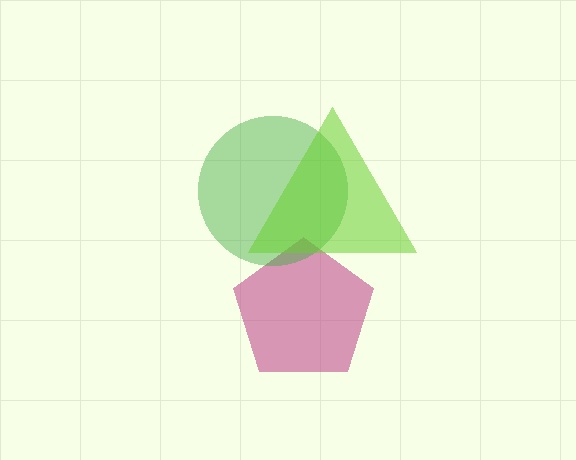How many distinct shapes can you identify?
There are 3 distinct shapes: a magenta pentagon, a green circle, a lime triangle.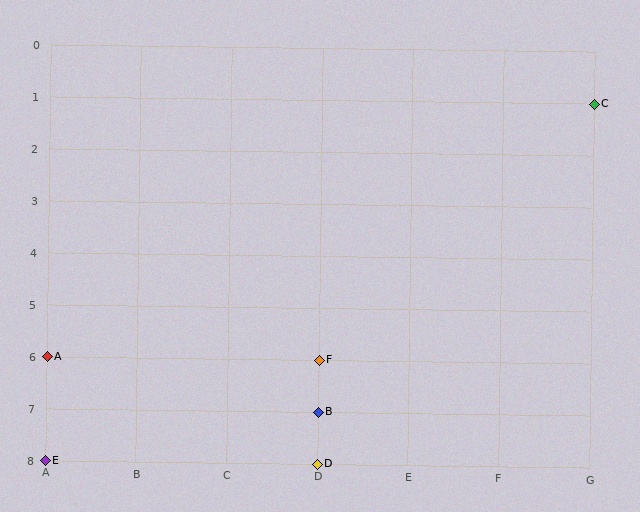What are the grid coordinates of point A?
Point A is at grid coordinates (A, 6).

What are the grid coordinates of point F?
Point F is at grid coordinates (D, 6).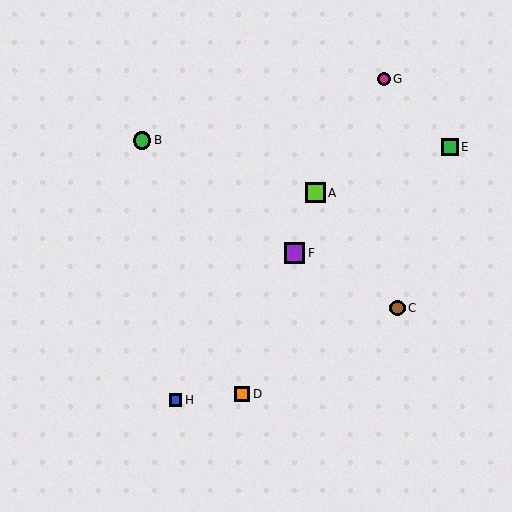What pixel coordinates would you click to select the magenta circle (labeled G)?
Click at (384, 79) to select the magenta circle G.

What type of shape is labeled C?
Shape C is a brown circle.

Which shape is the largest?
The purple square (labeled F) is the largest.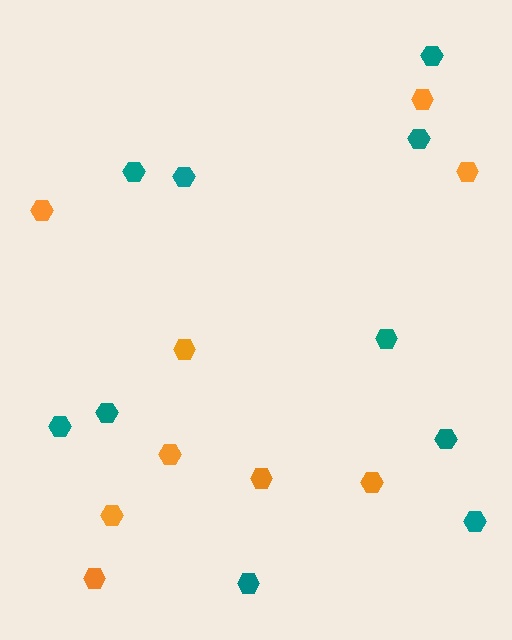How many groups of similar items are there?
There are 2 groups: one group of orange hexagons (9) and one group of teal hexagons (10).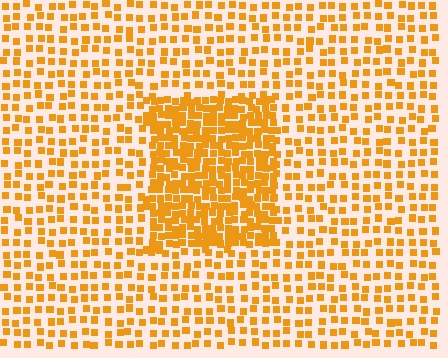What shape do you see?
I see a rectangle.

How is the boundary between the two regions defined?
The boundary is defined by a change in element density (approximately 2.3x ratio). All elements are the same color, size, and shape.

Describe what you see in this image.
The image contains small orange elements arranged at two different densities. A rectangle-shaped region is visible where the elements are more densely packed than the surrounding area.